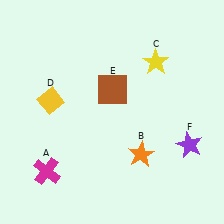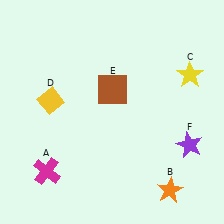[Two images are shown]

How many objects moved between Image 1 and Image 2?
2 objects moved between the two images.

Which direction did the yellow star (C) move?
The yellow star (C) moved right.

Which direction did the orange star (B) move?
The orange star (B) moved down.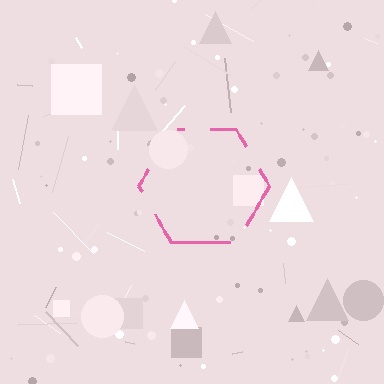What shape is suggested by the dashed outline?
The dashed outline suggests a hexagon.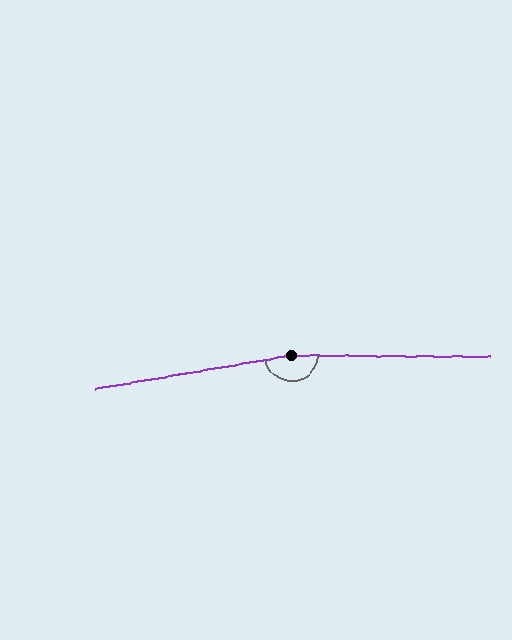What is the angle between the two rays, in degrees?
Approximately 170 degrees.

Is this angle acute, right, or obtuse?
It is obtuse.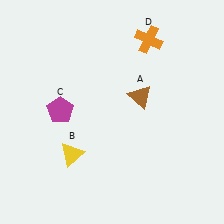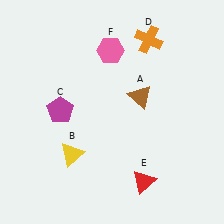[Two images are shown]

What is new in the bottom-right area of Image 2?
A red triangle (E) was added in the bottom-right area of Image 2.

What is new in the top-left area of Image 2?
A pink hexagon (F) was added in the top-left area of Image 2.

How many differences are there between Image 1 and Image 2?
There are 2 differences between the two images.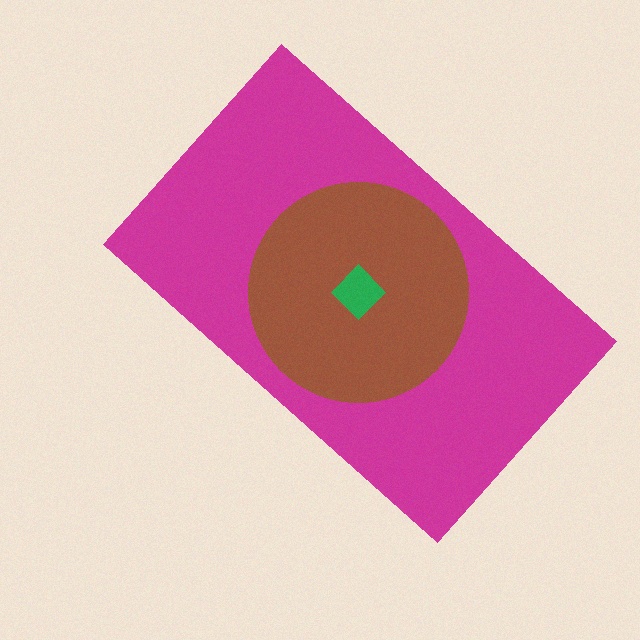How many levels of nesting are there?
3.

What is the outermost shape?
The magenta rectangle.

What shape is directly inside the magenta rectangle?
The brown circle.